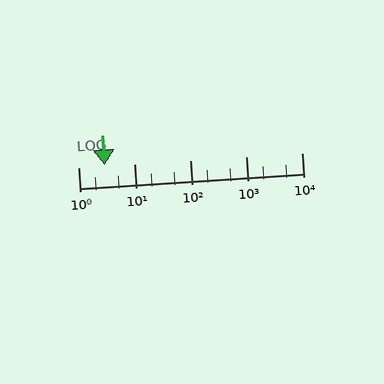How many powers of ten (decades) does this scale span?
The scale spans 4 decades, from 1 to 10000.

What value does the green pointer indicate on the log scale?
The pointer indicates approximately 3.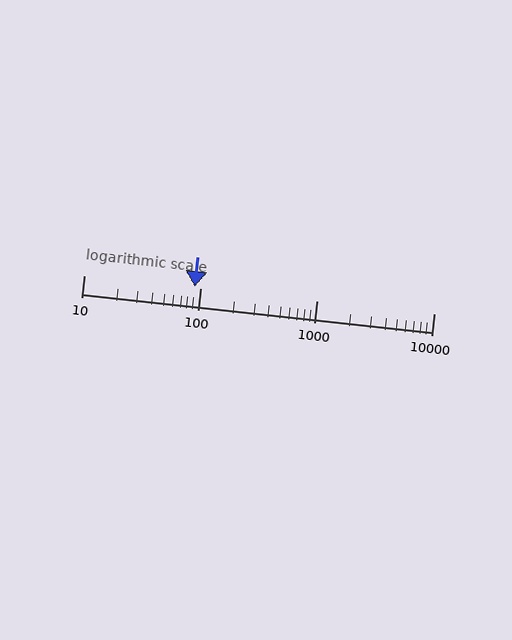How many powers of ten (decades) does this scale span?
The scale spans 3 decades, from 10 to 10000.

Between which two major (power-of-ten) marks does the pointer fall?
The pointer is between 10 and 100.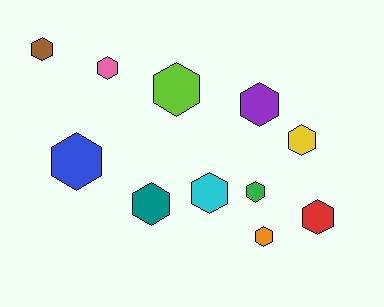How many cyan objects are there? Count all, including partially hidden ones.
There is 1 cyan object.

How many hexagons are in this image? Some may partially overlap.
There are 11 hexagons.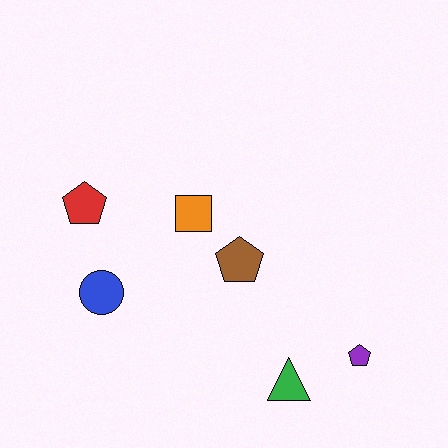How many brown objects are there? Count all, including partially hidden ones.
There is 1 brown object.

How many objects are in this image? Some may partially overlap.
There are 6 objects.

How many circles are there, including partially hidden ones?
There is 1 circle.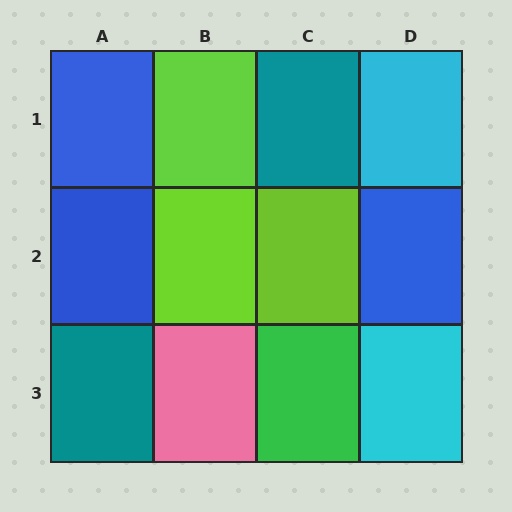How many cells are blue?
3 cells are blue.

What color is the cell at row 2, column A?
Blue.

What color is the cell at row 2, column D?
Blue.